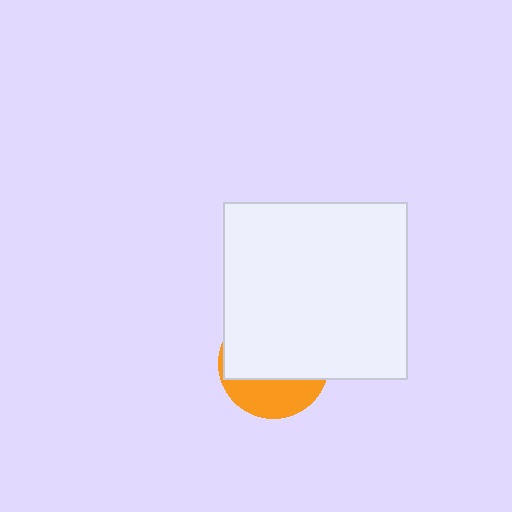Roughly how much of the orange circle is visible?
A small part of it is visible (roughly 34%).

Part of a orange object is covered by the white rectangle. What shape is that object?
It is a circle.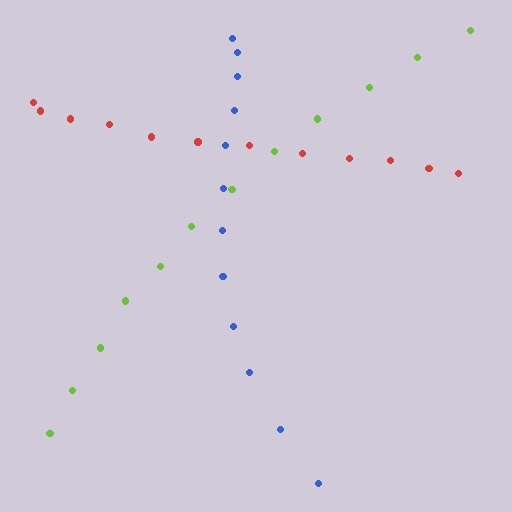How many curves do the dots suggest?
There are 3 distinct paths.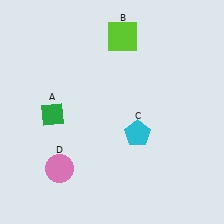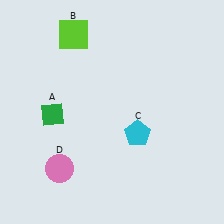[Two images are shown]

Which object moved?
The lime square (B) moved left.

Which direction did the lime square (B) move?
The lime square (B) moved left.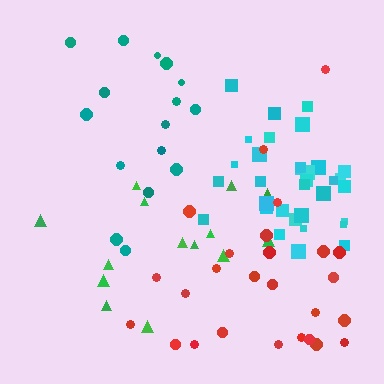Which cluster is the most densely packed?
Cyan.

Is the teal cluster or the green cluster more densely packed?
Green.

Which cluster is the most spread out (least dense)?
Teal.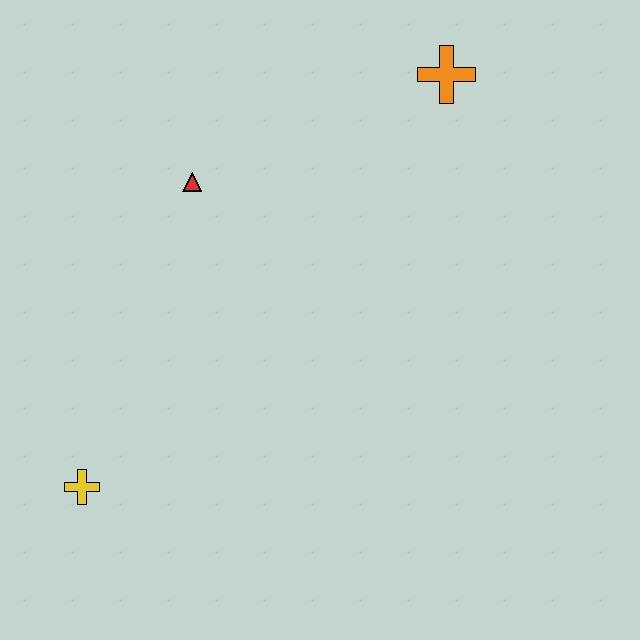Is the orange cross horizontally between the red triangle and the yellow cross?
No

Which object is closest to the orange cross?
The red triangle is closest to the orange cross.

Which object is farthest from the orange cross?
The yellow cross is farthest from the orange cross.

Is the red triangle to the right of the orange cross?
No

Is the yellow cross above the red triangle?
No